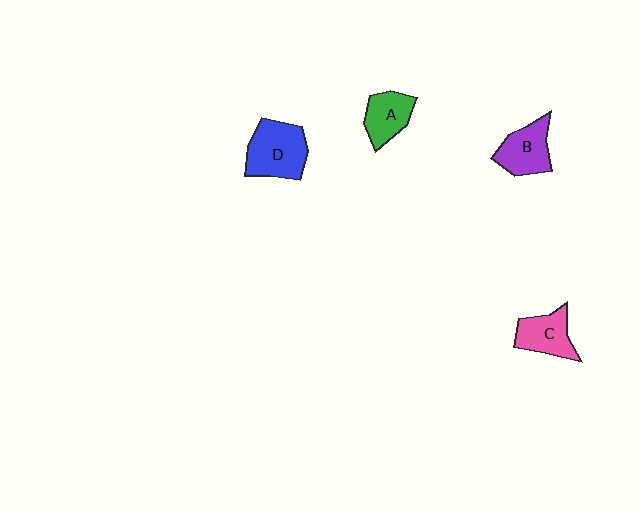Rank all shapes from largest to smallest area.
From largest to smallest: D (blue), B (purple), C (pink), A (green).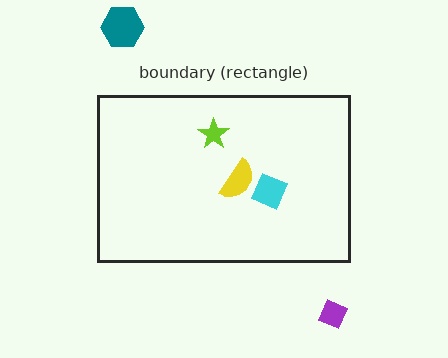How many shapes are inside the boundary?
3 inside, 2 outside.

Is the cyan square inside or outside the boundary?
Inside.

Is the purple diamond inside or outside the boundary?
Outside.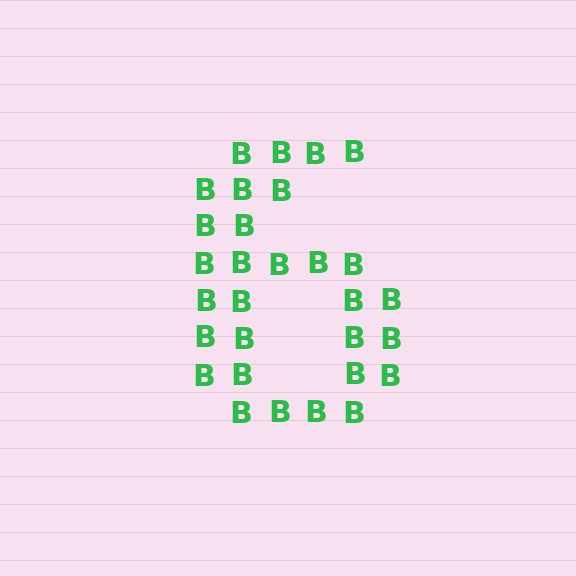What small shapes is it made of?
It is made of small letter B's.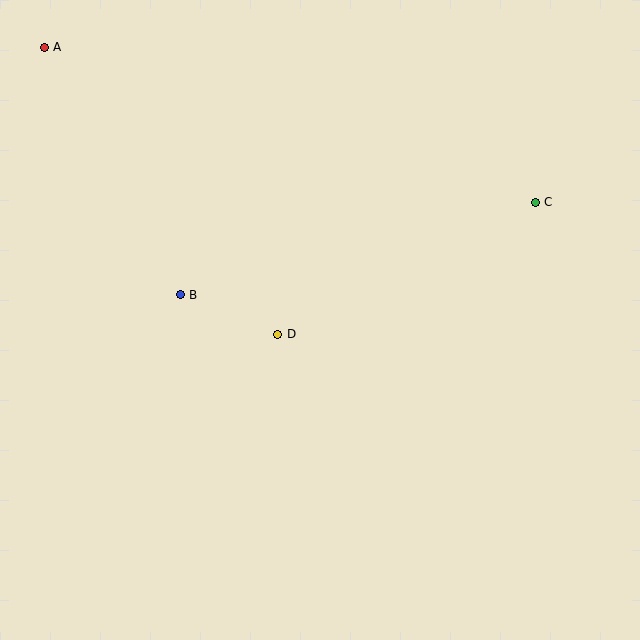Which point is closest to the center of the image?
Point D at (278, 334) is closest to the center.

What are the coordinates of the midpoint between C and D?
The midpoint between C and D is at (407, 268).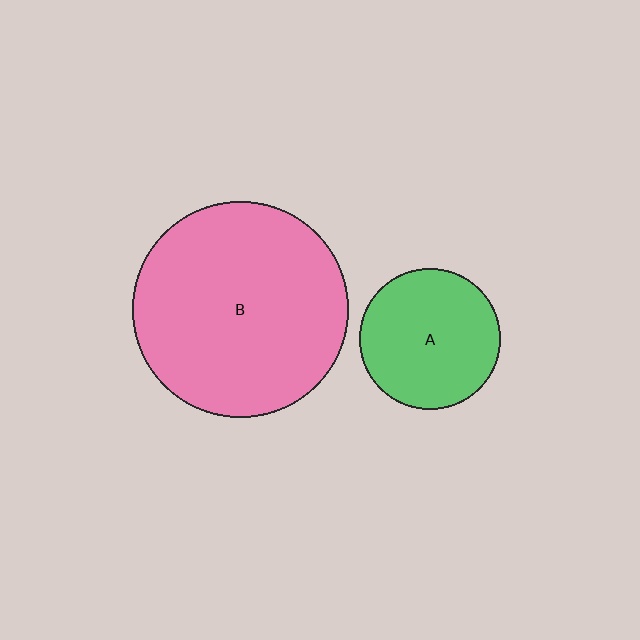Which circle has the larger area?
Circle B (pink).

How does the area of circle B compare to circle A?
Approximately 2.3 times.